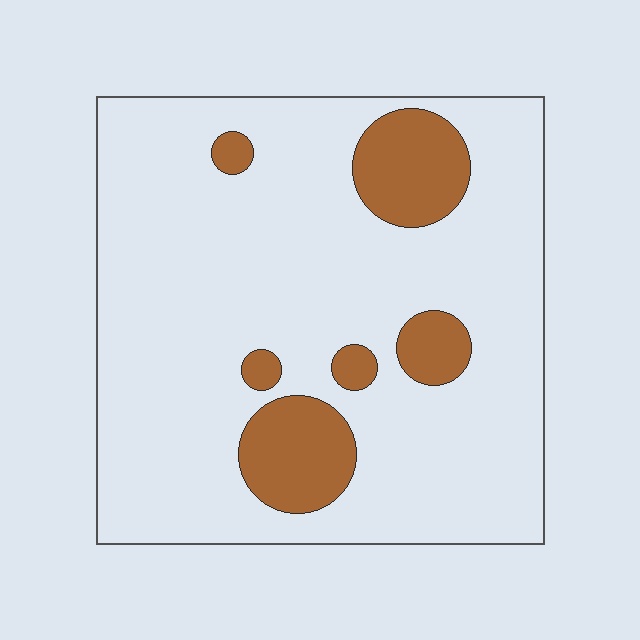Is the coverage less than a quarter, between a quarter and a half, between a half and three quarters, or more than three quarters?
Less than a quarter.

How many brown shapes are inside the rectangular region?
6.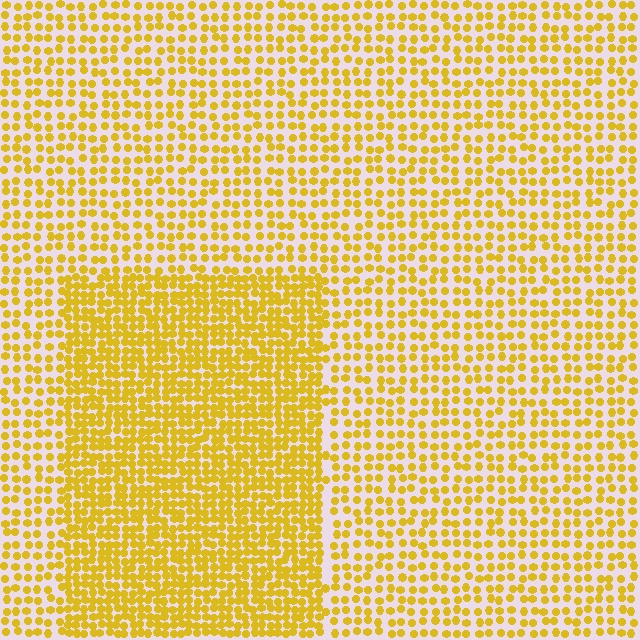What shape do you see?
I see a rectangle.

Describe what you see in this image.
The image contains small yellow elements arranged at two different densities. A rectangle-shaped region is visible where the elements are more densely packed than the surrounding area.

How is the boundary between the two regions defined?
The boundary is defined by a change in element density (approximately 1.9x ratio). All elements are the same color, size, and shape.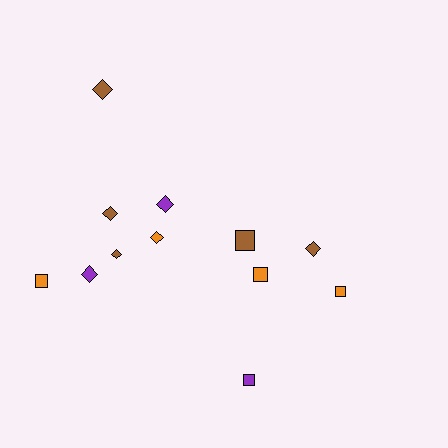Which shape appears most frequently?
Diamond, with 7 objects.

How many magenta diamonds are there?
There are no magenta diamonds.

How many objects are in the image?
There are 12 objects.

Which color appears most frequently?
Brown, with 5 objects.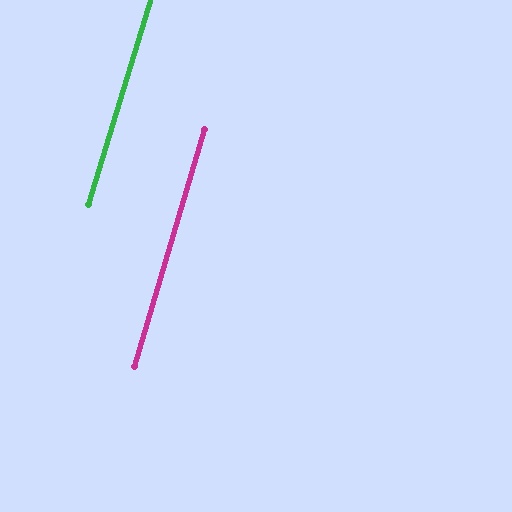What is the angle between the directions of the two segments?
Approximately 0 degrees.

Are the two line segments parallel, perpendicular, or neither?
Parallel — their directions differ by only 0.4°.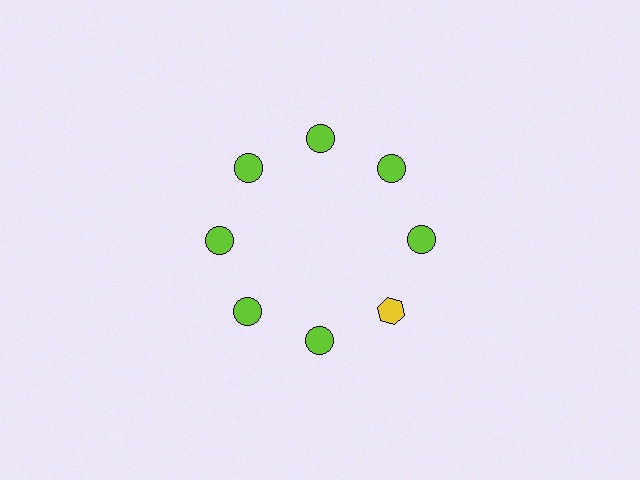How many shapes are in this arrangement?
There are 8 shapes arranged in a ring pattern.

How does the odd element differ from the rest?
It differs in both color (yellow instead of lime) and shape (hexagon instead of circle).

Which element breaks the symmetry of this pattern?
The yellow hexagon at roughly the 4 o'clock position breaks the symmetry. All other shapes are lime circles.